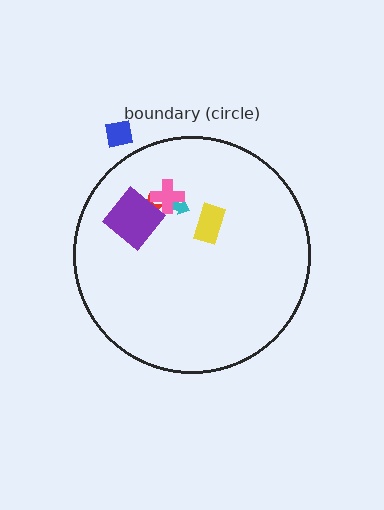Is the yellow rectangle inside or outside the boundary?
Inside.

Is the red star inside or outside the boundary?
Inside.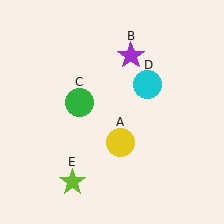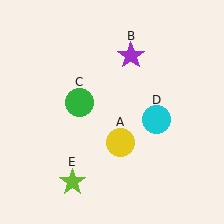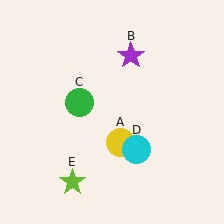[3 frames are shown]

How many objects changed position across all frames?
1 object changed position: cyan circle (object D).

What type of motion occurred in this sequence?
The cyan circle (object D) rotated clockwise around the center of the scene.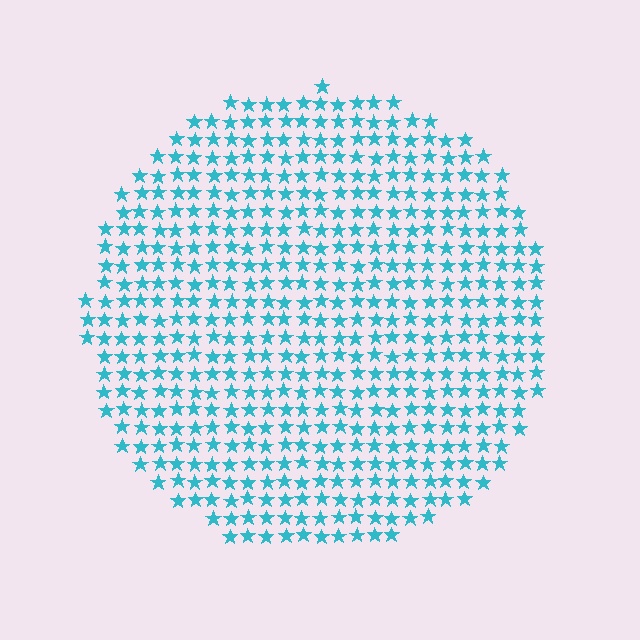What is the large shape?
The large shape is a circle.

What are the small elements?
The small elements are stars.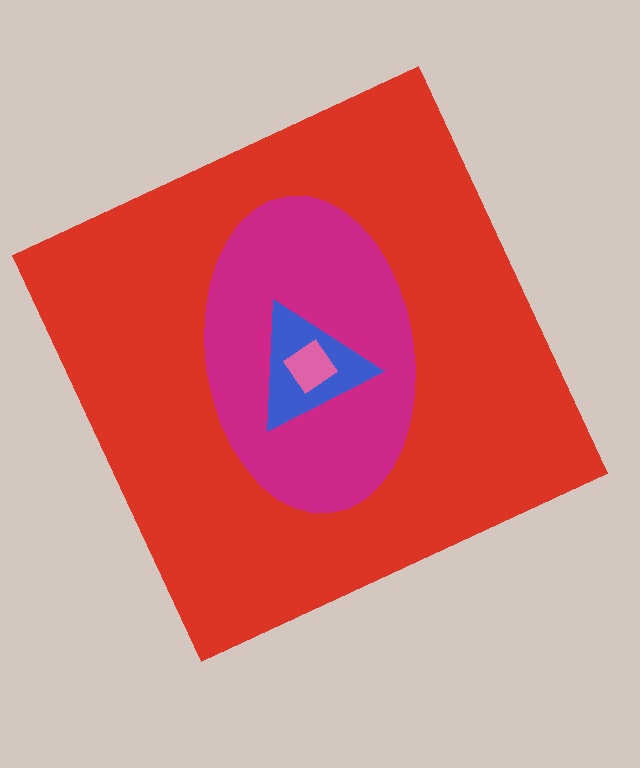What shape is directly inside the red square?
The magenta ellipse.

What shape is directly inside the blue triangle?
The pink diamond.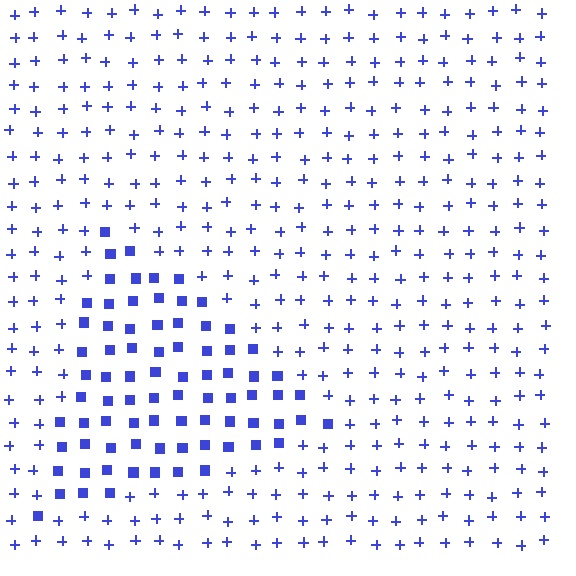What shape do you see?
I see a triangle.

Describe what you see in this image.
The image is filled with small blue elements arranged in a uniform grid. A triangle-shaped region contains squares, while the surrounding area contains plus signs. The boundary is defined purely by the change in element shape.